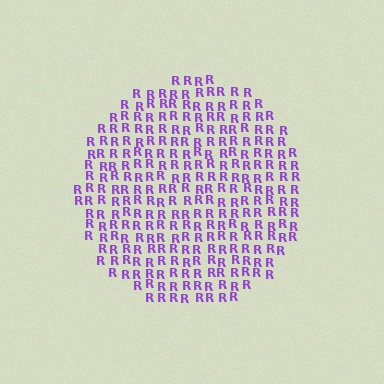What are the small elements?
The small elements are letter R's.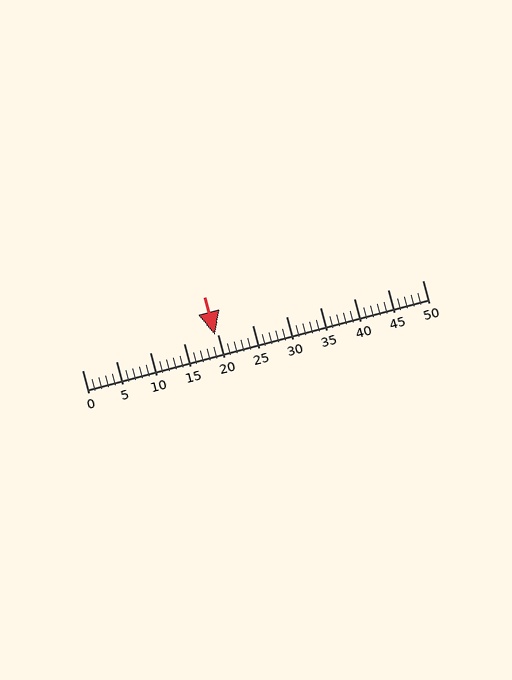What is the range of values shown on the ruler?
The ruler shows values from 0 to 50.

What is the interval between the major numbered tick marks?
The major tick marks are spaced 5 units apart.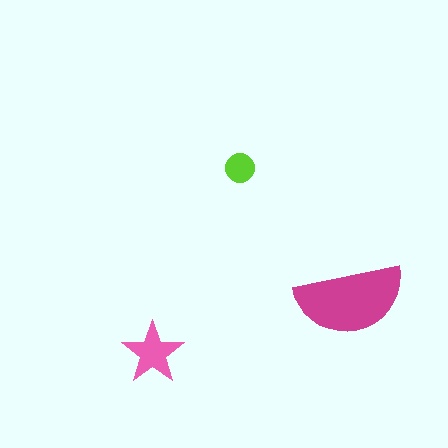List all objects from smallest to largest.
The lime circle, the pink star, the magenta semicircle.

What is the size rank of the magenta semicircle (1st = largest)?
1st.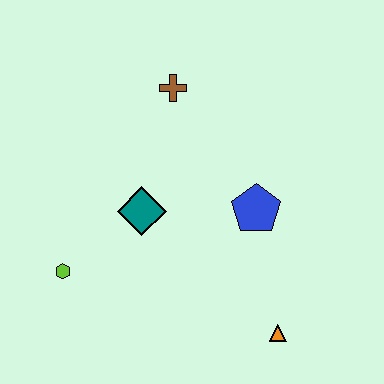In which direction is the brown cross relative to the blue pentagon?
The brown cross is above the blue pentagon.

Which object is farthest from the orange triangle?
The brown cross is farthest from the orange triangle.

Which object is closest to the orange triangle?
The blue pentagon is closest to the orange triangle.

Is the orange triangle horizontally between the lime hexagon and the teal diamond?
No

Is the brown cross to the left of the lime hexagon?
No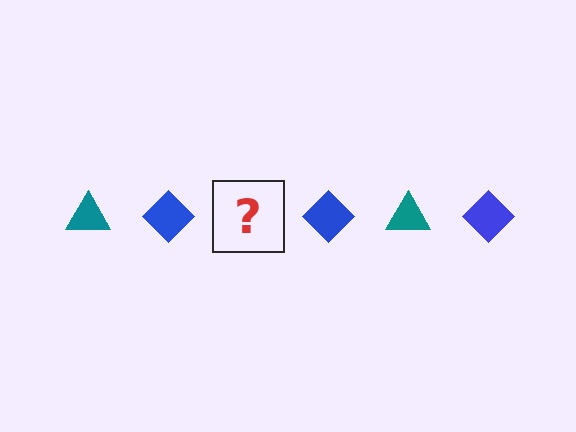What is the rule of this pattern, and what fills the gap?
The rule is that the pattern alternates between teal triangle and blue diamond. The gap should be filled with a teal triangle.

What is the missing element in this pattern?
The missing element is a teal triangle.